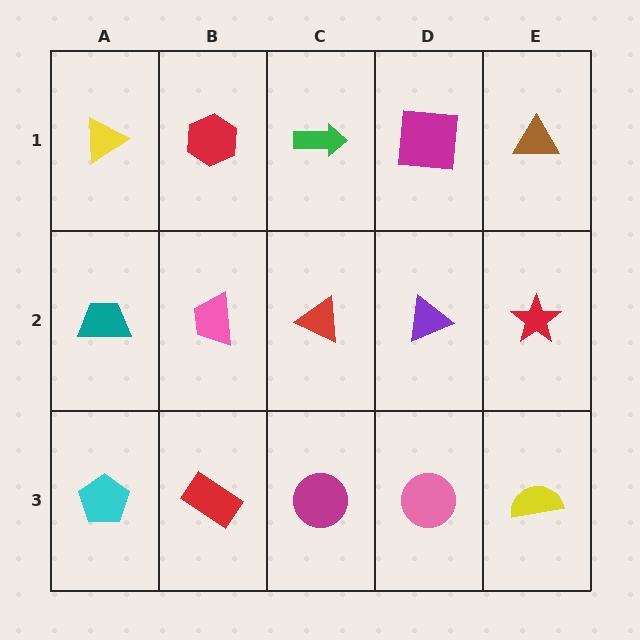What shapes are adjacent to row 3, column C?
A red triangle (row 2, column C), a red rectangle (row 3, column B), a pink circle (row 3, column D).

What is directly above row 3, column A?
A teal trapezoid.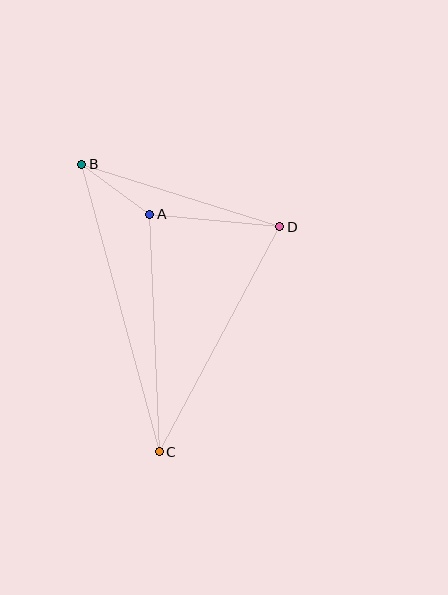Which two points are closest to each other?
Points A and B are closest to each other.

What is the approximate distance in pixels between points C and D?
The distance between C and D is approximately 255 pixels.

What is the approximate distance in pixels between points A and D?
The distance between A and D is approximately 130 pixels.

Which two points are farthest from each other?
Points B and C are farthest from each other.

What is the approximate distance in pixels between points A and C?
The distance between A and C is approximately 237 pixels.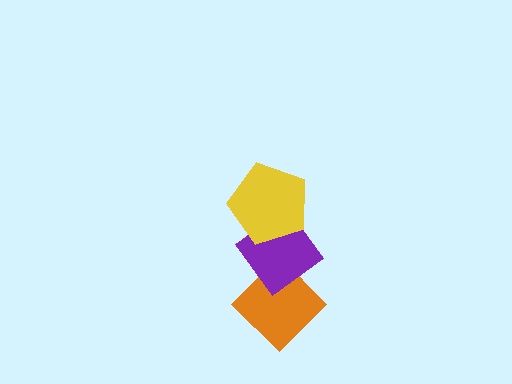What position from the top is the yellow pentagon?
The yellow pentagon is 1st from the top.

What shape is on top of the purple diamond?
The yellow pentagon is on top of the purple diamond.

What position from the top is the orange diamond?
The orange diamond is 3rd from the top.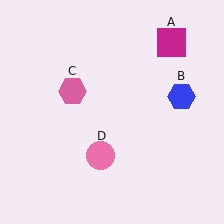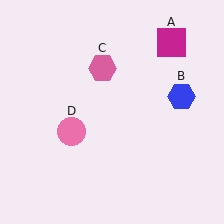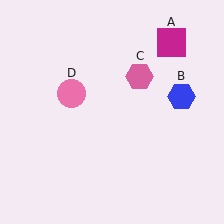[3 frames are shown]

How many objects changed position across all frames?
2 objects changed position: pink hexagon (object C), pink circle (object D).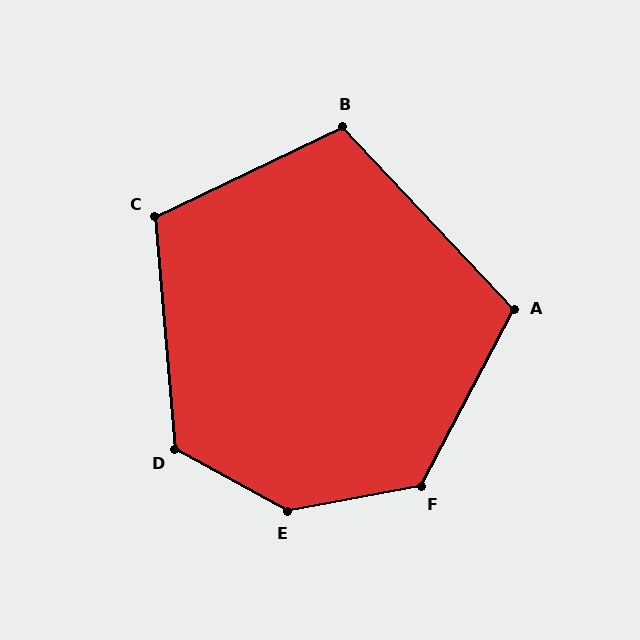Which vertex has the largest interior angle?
E, at approximately 140 degrees.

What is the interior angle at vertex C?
Approximately 111 degrees (obtuse).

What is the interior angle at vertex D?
Approximately 124 degrees (obtuse).